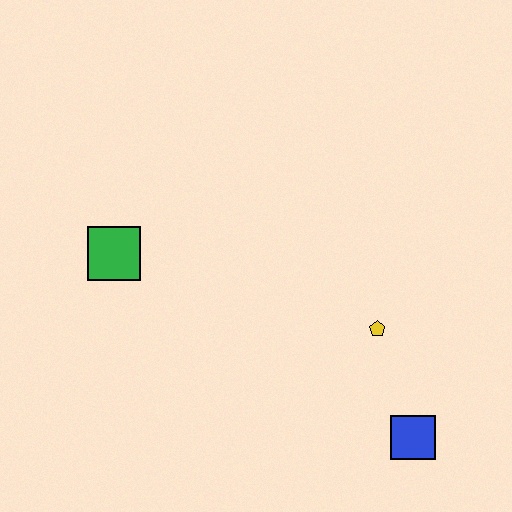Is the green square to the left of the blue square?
Yes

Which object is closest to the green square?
The yellow pentagon is closest to the green square.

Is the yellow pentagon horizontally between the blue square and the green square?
Yes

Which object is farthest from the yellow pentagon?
The green square is farthest from the yellow pentagon.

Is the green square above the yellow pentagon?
Yes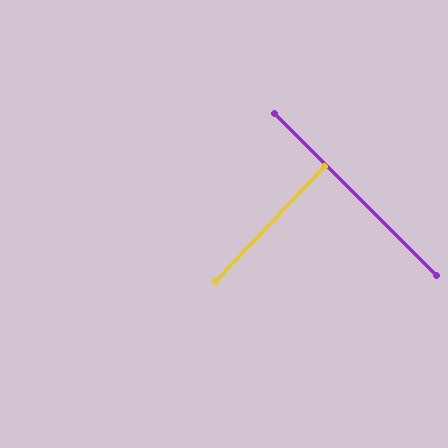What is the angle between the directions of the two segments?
Approximately 89 degrees.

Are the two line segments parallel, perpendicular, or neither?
Perpendicular — they meet at approximately 89°.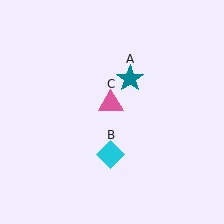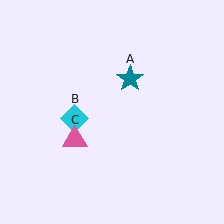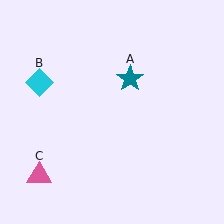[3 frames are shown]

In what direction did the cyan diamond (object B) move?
The cyan diamond (object B) moved up and to the left.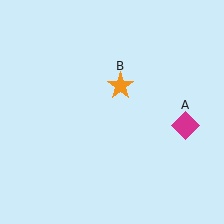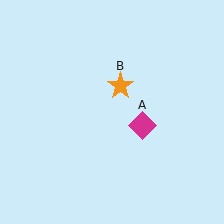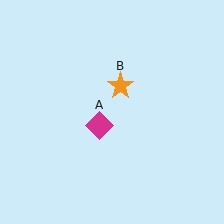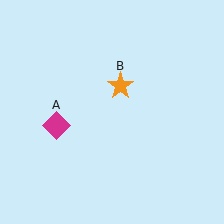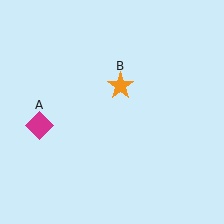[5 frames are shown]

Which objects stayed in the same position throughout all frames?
Orange star (object B) remained stationary.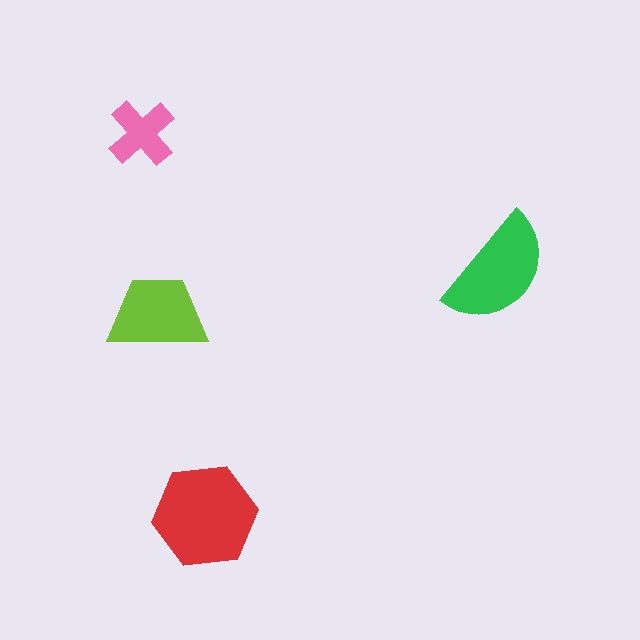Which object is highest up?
The pink cross is topmost.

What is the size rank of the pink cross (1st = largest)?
4th.